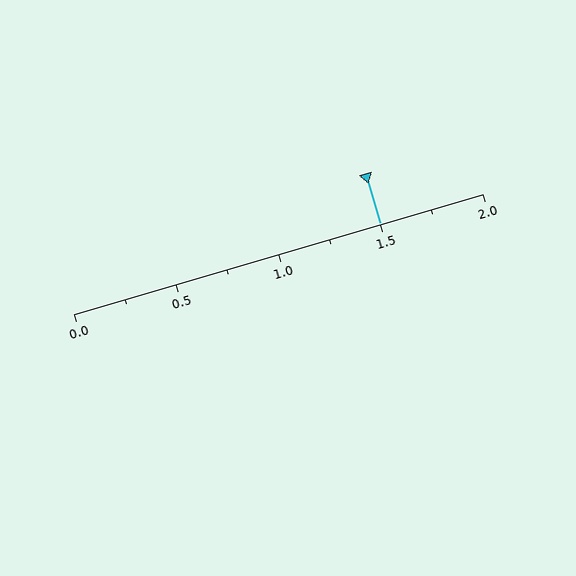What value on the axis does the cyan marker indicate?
The marker indicates approximately 1.5.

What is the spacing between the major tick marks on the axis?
The major ticks are spaced 0.5 apart.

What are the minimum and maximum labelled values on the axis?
The axis runs from 0.0 to 2.0.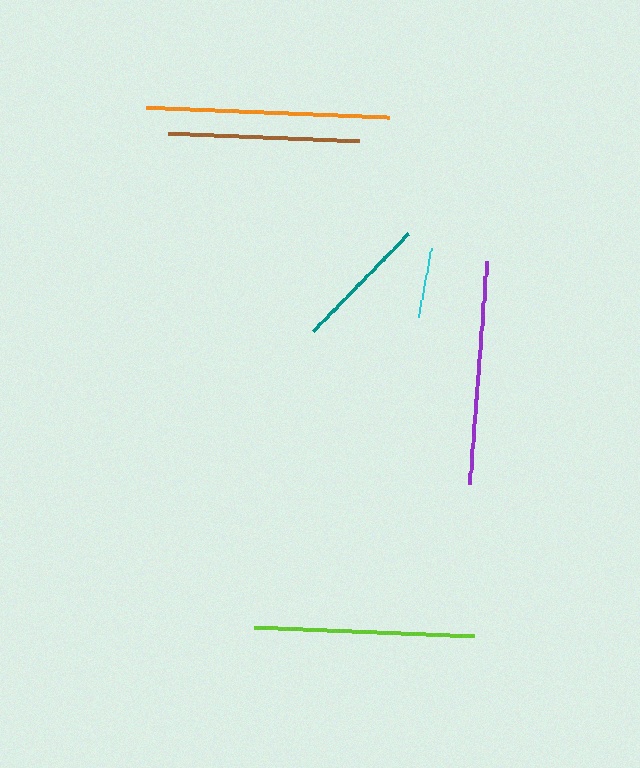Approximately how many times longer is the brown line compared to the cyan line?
The brown line is approximately 2.8 times the length of the cyan line.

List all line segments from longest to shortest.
From longest to shortest: orange, purple, lime, brown, teal, cyan.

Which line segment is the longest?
The orange line is the longest at approximately 243 pixels.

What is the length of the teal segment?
The teal segment is approximately 135 pixels long.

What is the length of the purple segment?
The purple segment is approximately 224 pixels long.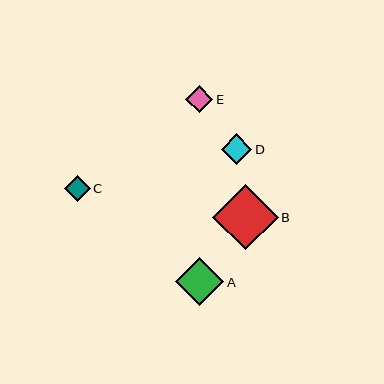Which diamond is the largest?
Diamond B is the largest with a size of approximately 65 pixels.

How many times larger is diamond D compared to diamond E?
Diamond D is approximately 1.1 times the size of diamond E.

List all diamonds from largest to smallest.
From largest to smallest: B, A, D, E, C.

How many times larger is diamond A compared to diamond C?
Diamond A is approximately 1.9 times the size of diamond C.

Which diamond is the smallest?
Diamond C is the smallest with a size of approximately 25 pixels.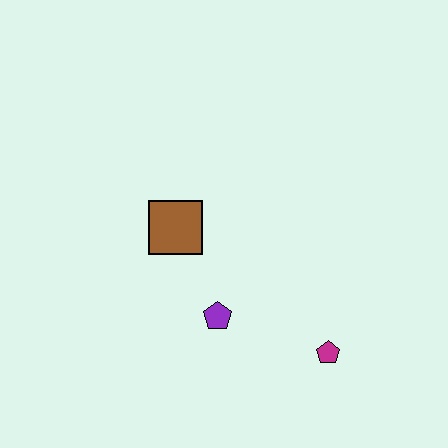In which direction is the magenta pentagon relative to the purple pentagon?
The magenta pentagon is to the right of the purple pentagon.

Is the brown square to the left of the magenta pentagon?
Yes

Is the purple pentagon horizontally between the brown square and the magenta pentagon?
Yes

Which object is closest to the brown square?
The purple pentagon is closest to the brown square.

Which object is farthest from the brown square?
The magenta pentagon is farthest from the brown square.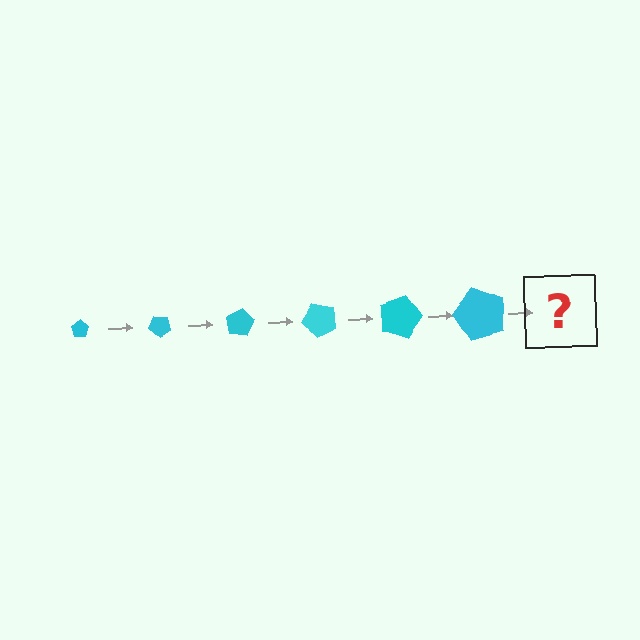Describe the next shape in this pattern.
It should be a pentagon, larger than the previous one and rotated 240 degrees from the start.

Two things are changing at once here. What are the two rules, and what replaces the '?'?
The two rules are that the pentagon grows larger each step and it rotates 40 degrees each step. The '?' should be a pentagon, larger than the previous one and rotated 240 degrees from the start.